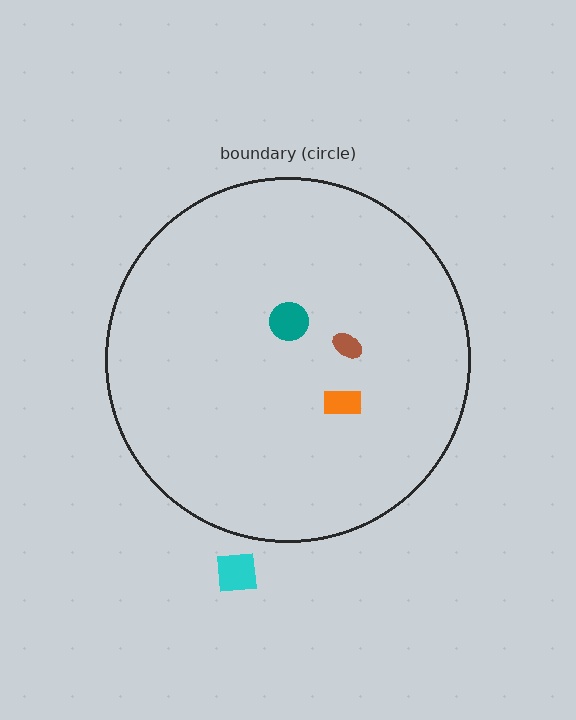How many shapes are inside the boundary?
3 inside, 1 outside.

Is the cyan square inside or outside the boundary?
Outside.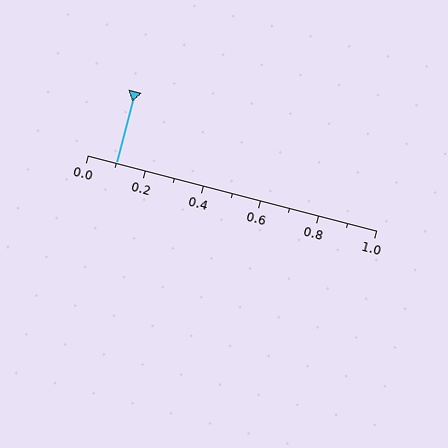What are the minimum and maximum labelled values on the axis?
The axis runs from 0.0 to 1.0.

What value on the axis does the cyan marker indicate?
The marker indicates approximately 0.1.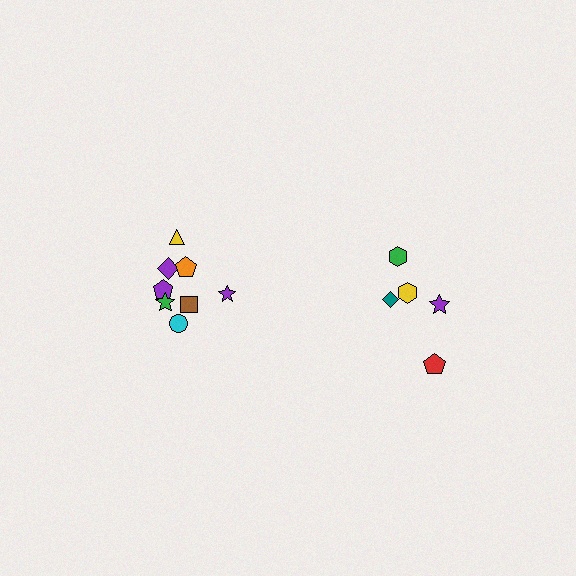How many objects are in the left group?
There are 8 objects.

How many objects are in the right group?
There are 5 objects.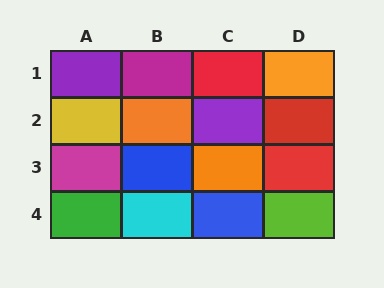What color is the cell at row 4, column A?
Green.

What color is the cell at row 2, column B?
Orange.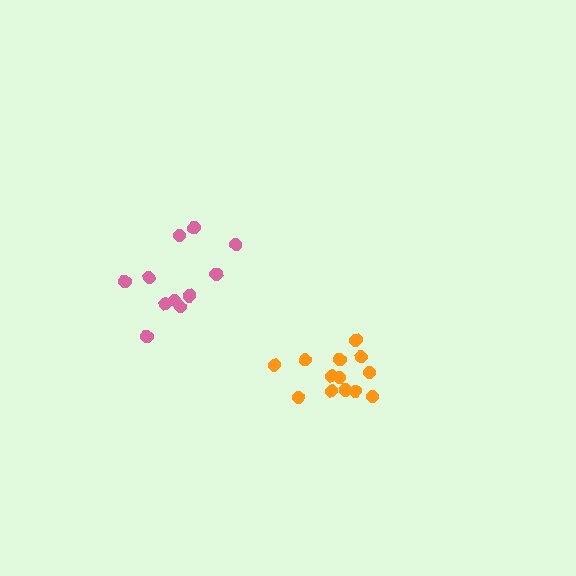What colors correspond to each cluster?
The clusters are colored: pink, orange.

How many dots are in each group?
Group 1: 11 dots, Group 2: 13 dots (24 total).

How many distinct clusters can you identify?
There are 2 distinct clusters.